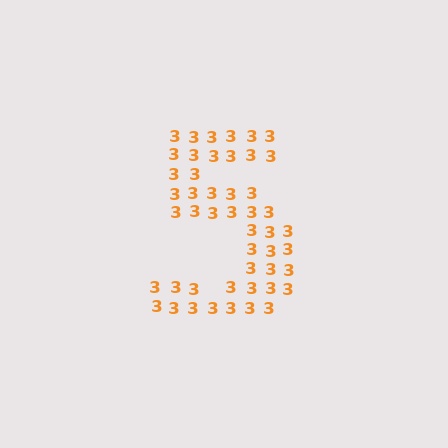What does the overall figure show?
The overall figure shows the digit 5.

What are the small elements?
The small elements are digit 3's.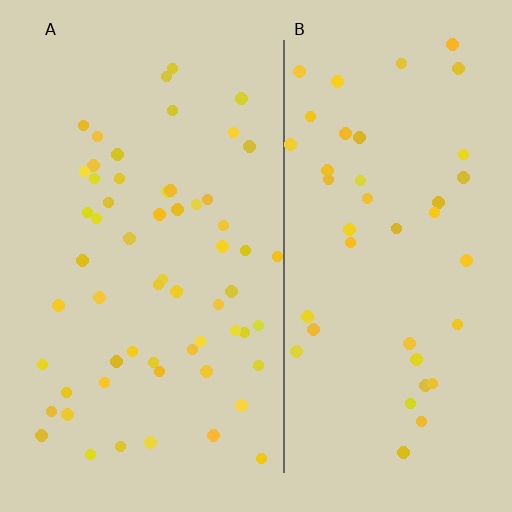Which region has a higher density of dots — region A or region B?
A (the left).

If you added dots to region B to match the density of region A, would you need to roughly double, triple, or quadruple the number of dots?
Approximately double.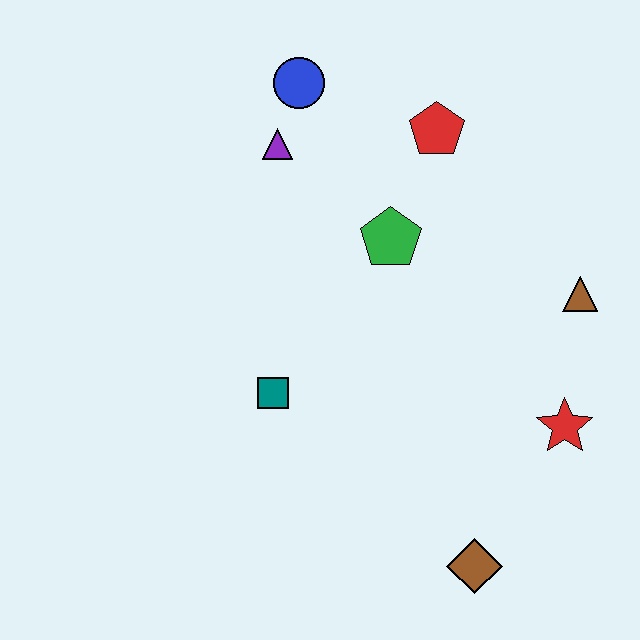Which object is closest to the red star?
The brown triangle is closest to the red star.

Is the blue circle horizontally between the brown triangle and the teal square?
Yes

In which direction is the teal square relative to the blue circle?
The teal square is below the blue circle.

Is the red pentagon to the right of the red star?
No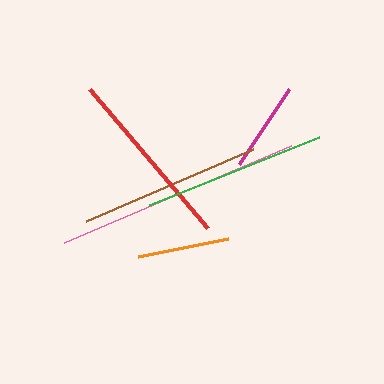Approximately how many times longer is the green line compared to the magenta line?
The green line is approximately 2.0 times the length of the magenta line.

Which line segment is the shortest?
The magenta line is the shortest at approximately 91 pixels.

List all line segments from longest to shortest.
From longest to shortest: pink, green, red, brown, orange, magenta.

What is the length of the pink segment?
The pink segment is approximately 247 pixels long.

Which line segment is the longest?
The pink line is the longest at approximately 247 pixels.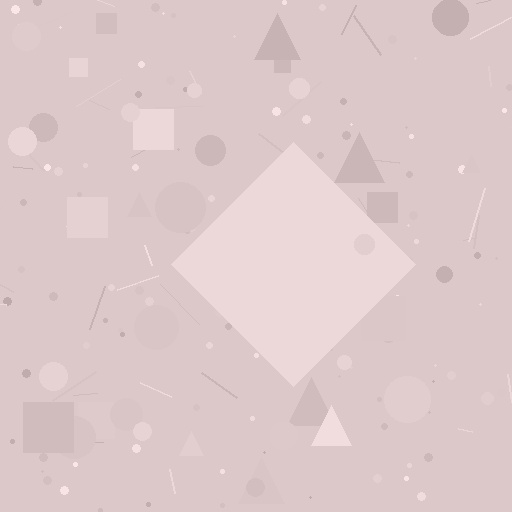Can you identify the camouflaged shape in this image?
The camouflaged shape is a diamond.